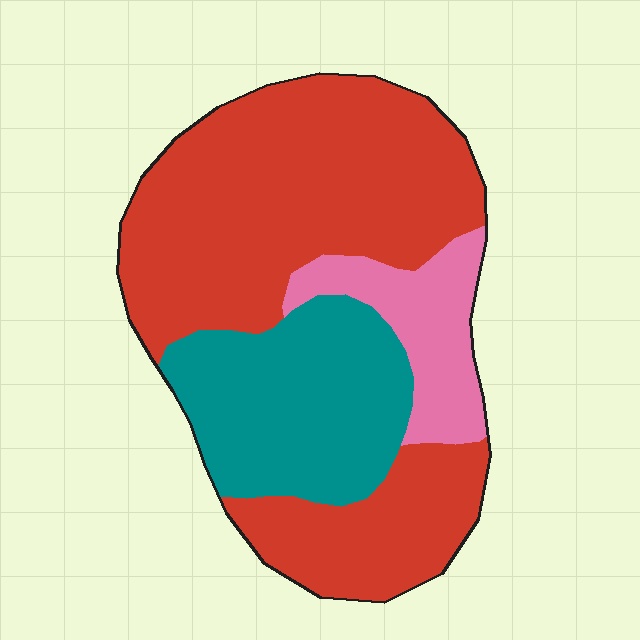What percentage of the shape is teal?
Teal covers about 25% of the shape.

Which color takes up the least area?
Pink, at roughly 15%.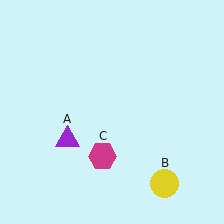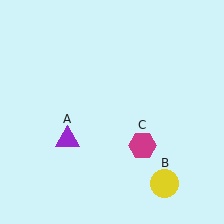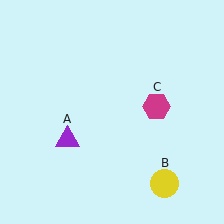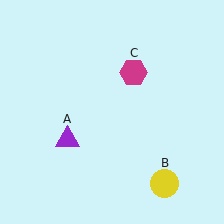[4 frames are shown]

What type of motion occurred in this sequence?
The magenta hexagon (object C) rotated counterclockwise around the center of the scene.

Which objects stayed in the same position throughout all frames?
Purple triangle (object A) and yellow circle (object B) remained stationary.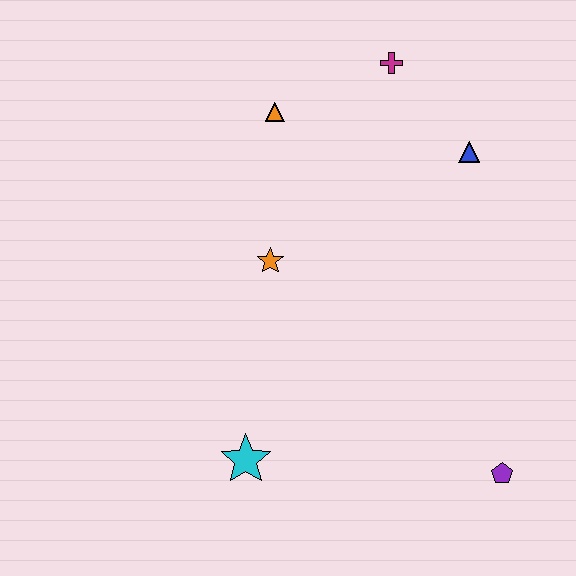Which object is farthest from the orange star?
The purple pentagon is farthest from the orange star.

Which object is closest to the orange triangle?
The magenta cross is closest to the orange triangle.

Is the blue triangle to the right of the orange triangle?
Yes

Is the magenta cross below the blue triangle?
No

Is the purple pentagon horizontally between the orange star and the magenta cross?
No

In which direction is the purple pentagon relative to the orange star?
The purple pentagon is to the right of the orange star.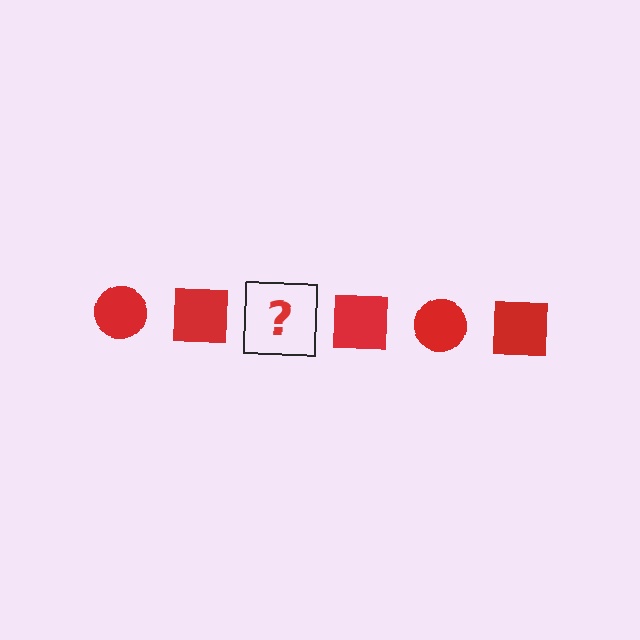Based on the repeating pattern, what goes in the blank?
The blank should be a red circle.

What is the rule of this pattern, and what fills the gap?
The rule is that the pattern cycles through circle, square shapes in red. The gap should be filled with a red circle.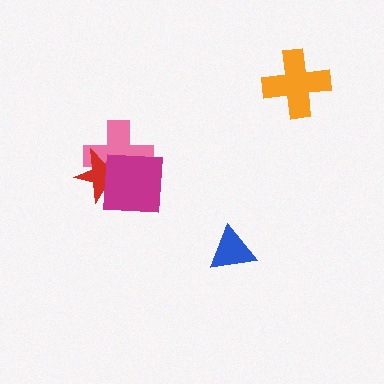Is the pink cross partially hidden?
Yes, it is partially covered by another shape.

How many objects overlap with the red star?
2 objects overlap with the red star.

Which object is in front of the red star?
The magenta square is in front of the red star.